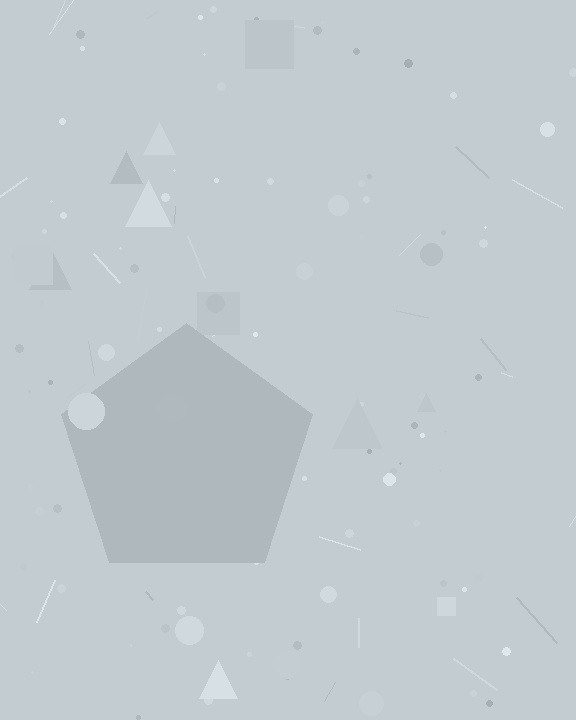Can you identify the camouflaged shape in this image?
The camouflaged shape is a pentagon.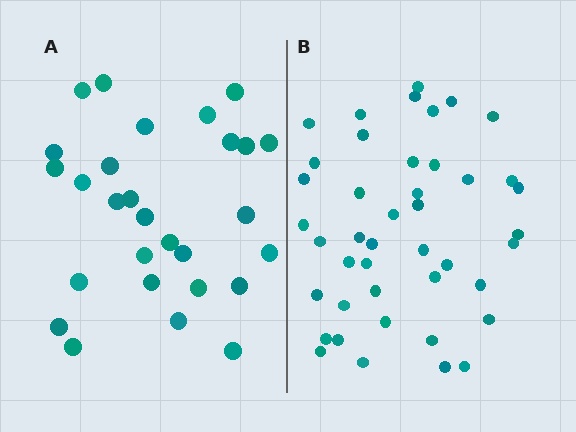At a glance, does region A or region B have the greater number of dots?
Region B (the right region) has more dots.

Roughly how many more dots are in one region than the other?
Region B has approximately 15 more dots than region A.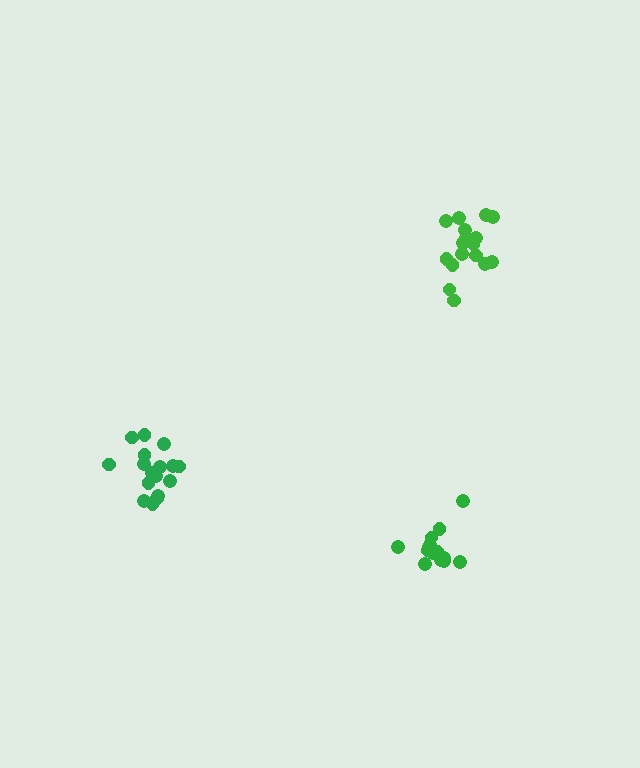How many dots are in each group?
Group 1: 17 dots, Group 2: 17 dots, Group 3: 14 dots (48 total).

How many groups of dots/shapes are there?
There are 3 groups.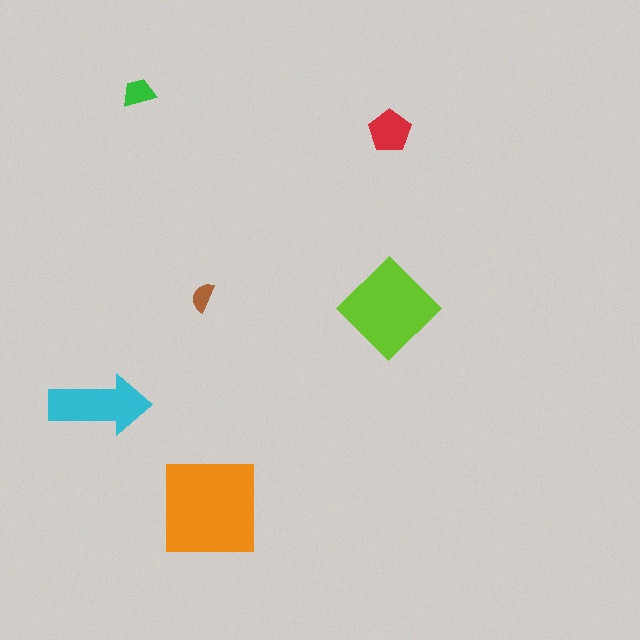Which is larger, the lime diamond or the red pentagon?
The lime diamond.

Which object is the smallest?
The brown semicircle.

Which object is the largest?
The orange square.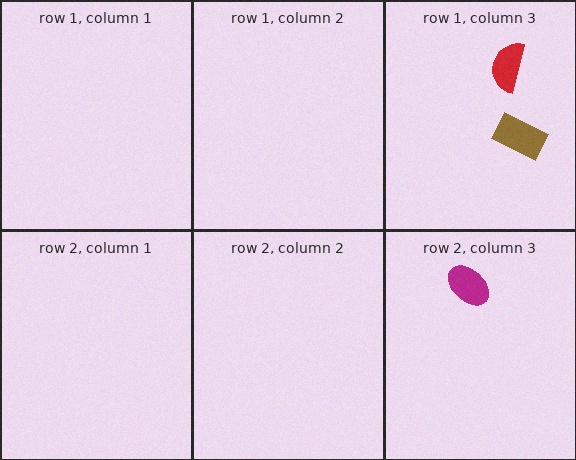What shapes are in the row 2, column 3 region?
The magenta ellipse.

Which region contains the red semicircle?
The row 1, column 3 region.